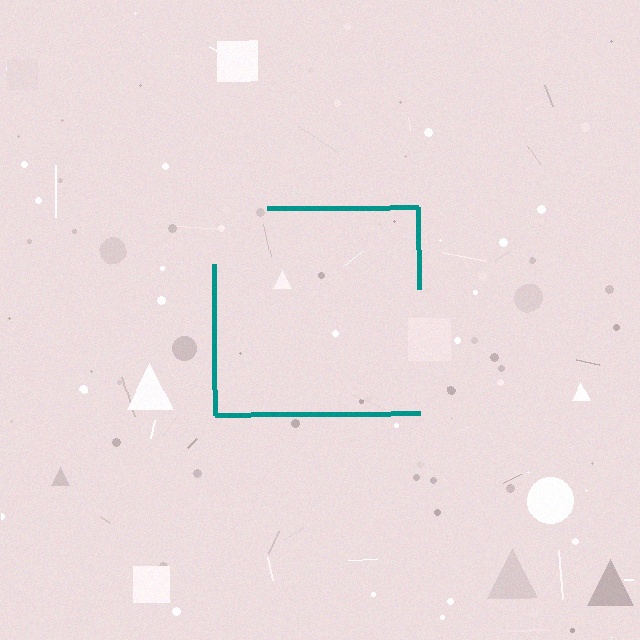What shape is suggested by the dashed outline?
The dashed outline suggests a square.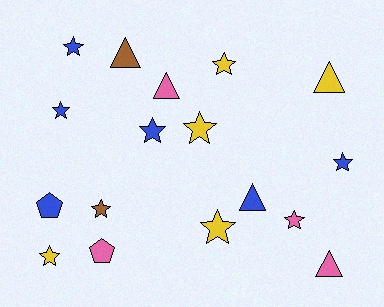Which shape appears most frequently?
Star, with 10 objects.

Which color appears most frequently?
Blue, with 6 objects.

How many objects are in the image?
There are 17 objects.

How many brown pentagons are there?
There are no brown pentagons.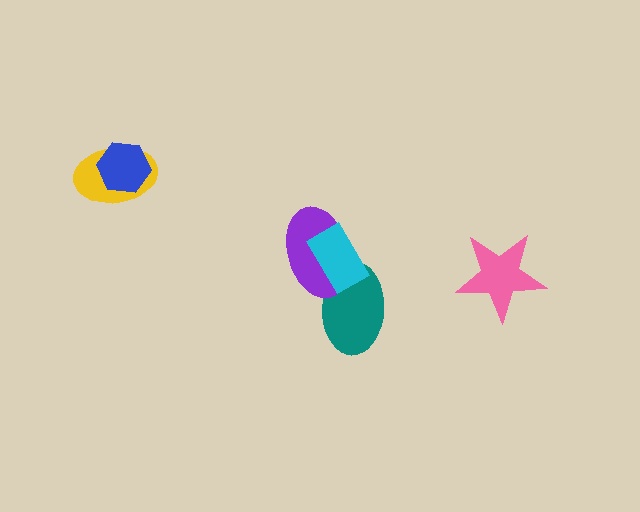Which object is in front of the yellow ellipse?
The blue hexagon is in front of the yellow ellipse.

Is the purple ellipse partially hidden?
Yes, it is partially covered by another shape.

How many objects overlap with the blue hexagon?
1 object overlaps with the blue hexagon.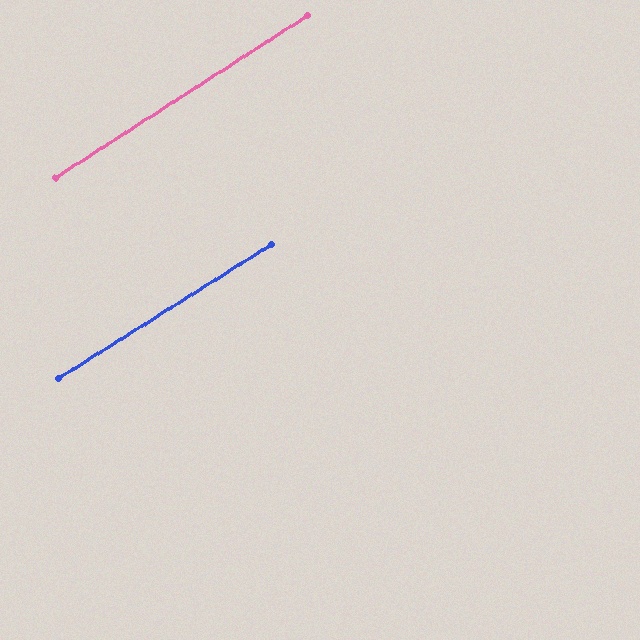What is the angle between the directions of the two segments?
Approximately 1 degree.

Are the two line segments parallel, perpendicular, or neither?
Parallel — their directions differ by only 0.5°.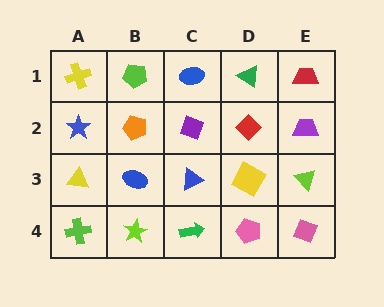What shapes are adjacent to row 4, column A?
A yellow triangle (row 3, column A), a lime star (row 4, column B).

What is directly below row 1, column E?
A purple trapezoid.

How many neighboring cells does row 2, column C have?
4.